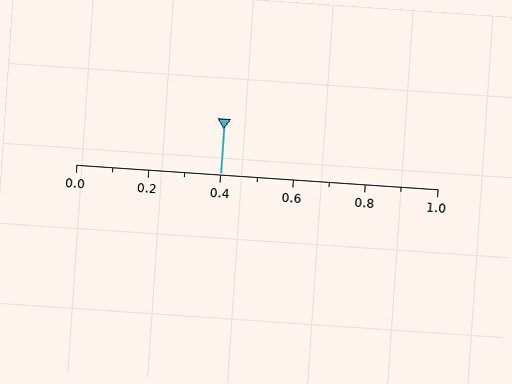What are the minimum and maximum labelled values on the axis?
The axis runs from 0.0 to 1.0.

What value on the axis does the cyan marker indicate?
The marker indicates approximately 0.4.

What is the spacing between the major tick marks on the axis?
The major ticks are spaced 0.2 apart.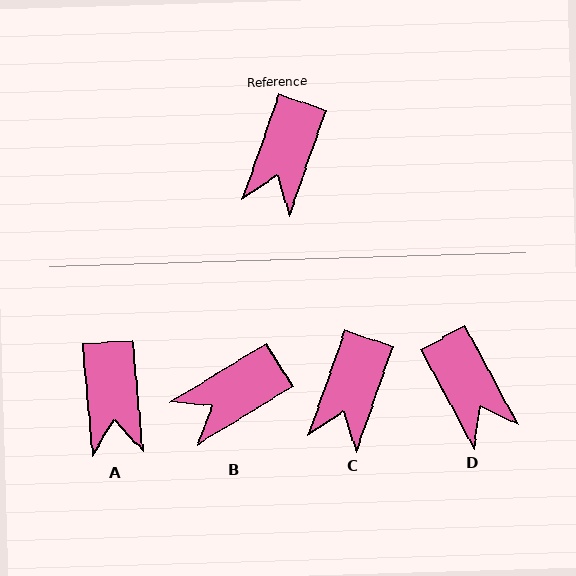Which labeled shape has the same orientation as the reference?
C.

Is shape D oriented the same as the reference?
No, it is off by about 47 degrees.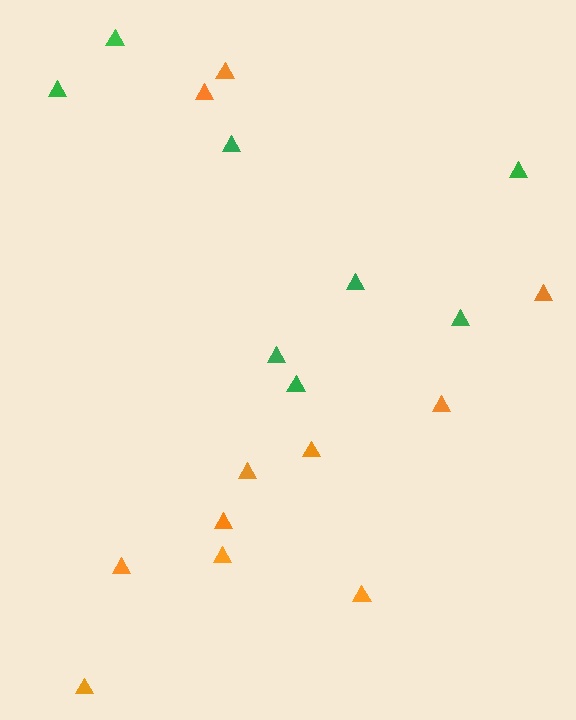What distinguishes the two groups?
There are 2 groups: one group of orange triangles (11) and one group of green triangles (8).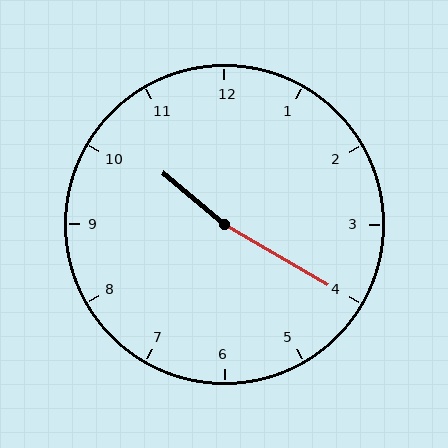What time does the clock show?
10:20.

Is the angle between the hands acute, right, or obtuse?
It is obtuse.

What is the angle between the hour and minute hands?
Approximately 170 degrees.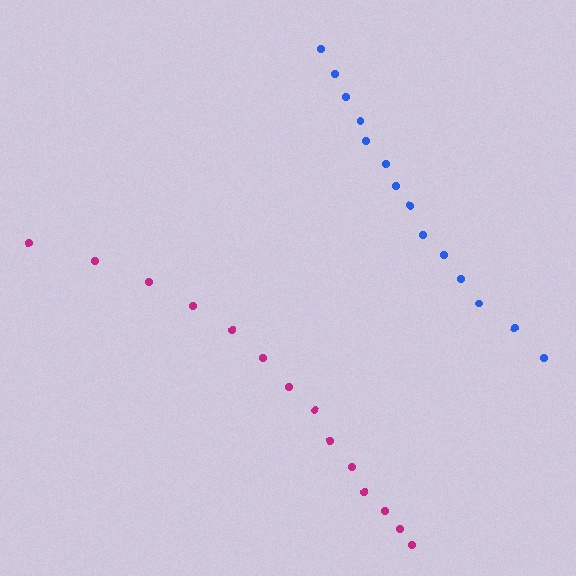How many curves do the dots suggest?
There are 2 distinct paths.